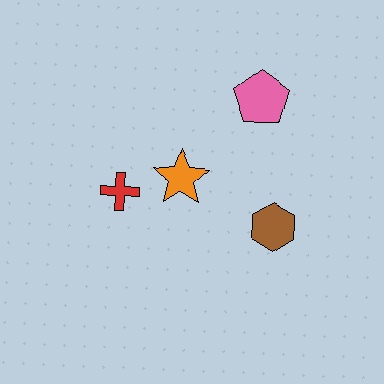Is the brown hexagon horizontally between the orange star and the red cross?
No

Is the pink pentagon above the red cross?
Yes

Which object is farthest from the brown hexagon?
The red cross is farthest from the brown hexagon.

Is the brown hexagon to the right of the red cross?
Yes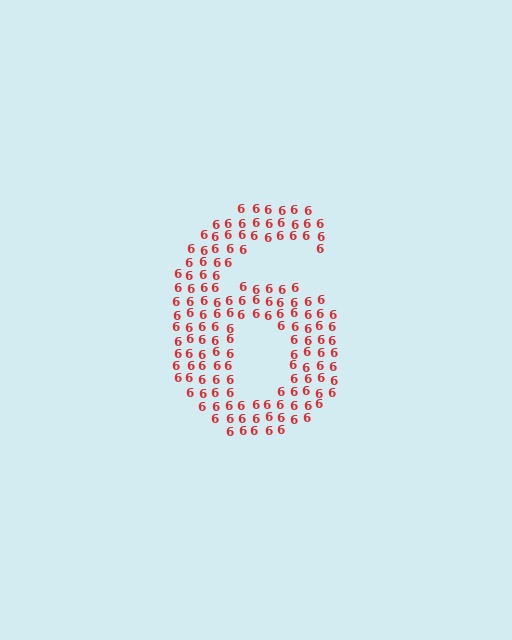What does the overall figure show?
The overall figure shows the digit 6.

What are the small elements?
The small elements are digit 6's.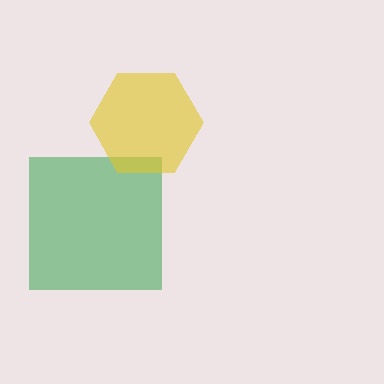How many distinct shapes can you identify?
There are 2 distinct shapes: a green square, a yellow hexagon.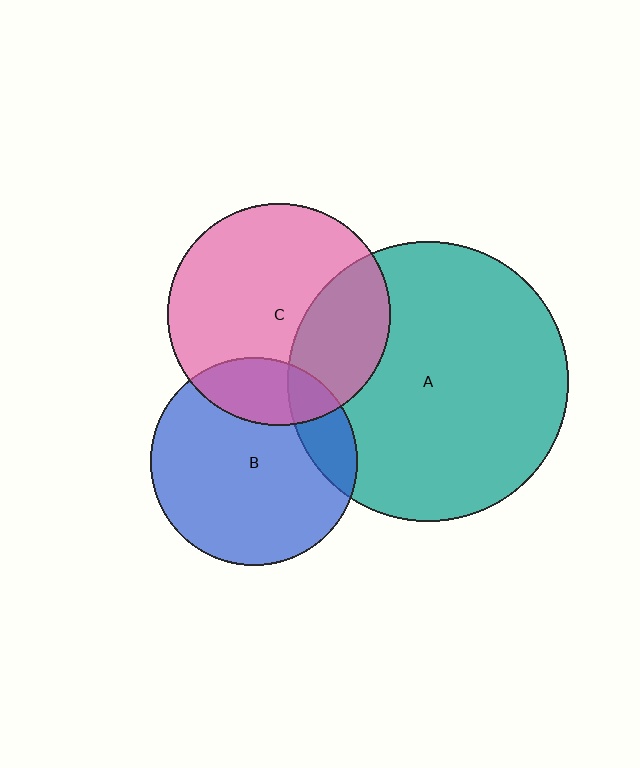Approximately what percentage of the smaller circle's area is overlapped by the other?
Approximately 20%.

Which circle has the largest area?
Circle A (teal).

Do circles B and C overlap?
Yes.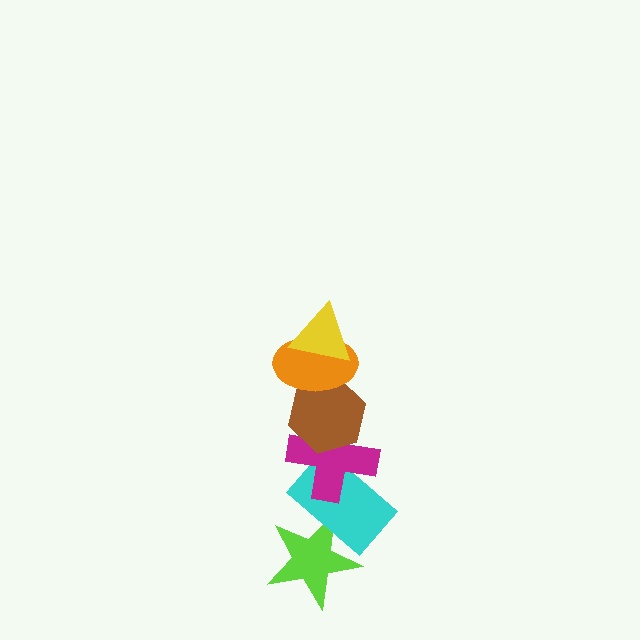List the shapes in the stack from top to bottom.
From top to bottom: the yellow triangle, the orange ellipse, the brown hexagon, the magenta cross, the cyan rectangle, the lime star.